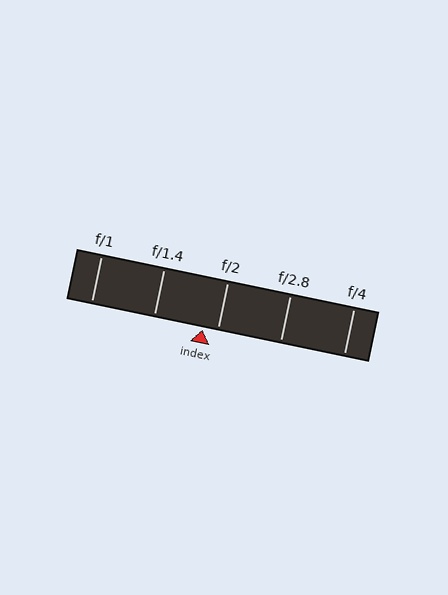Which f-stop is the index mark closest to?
The index mark is closest to f/2.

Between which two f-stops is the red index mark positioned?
The index mark is between f/1.4 and f/2.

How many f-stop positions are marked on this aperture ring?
There are 5 f-stop positions marked.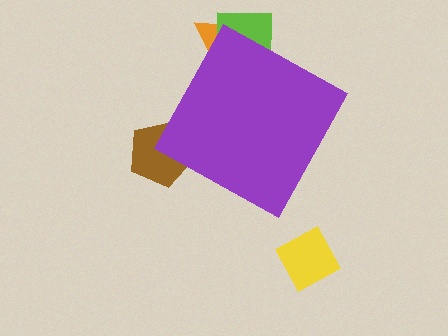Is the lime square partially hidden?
Yes, the lime square is partially hidden behind the purple diamond.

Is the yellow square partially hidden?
No, the yellow square is fully visible.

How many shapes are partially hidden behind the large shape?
3 shapes are partially hidden.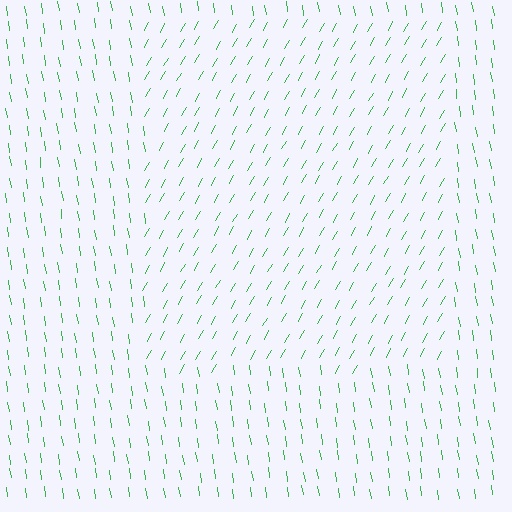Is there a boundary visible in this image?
Yes, there is a texture boundary formed by a change in line orientation.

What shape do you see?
I see a rectangle.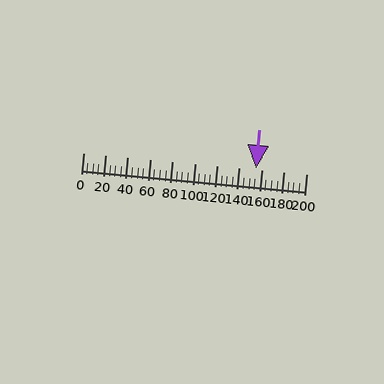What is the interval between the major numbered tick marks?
The major tick marks are spaced 20 units apart.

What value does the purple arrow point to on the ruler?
The purple arrow points to approximately 155.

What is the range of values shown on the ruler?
The ruler shows values from 0 to 200.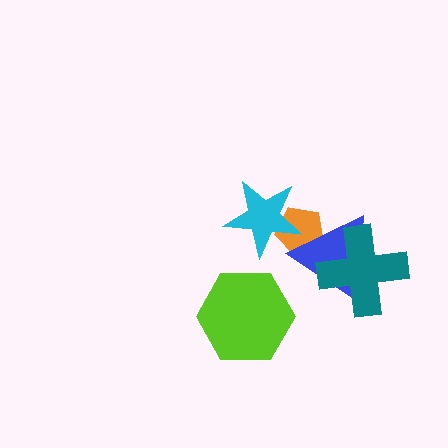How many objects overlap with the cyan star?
2 objects overlap with the cyan star.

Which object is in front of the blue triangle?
The teal cross is in front of the blue triangle.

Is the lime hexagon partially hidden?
No, no other shape covers it.